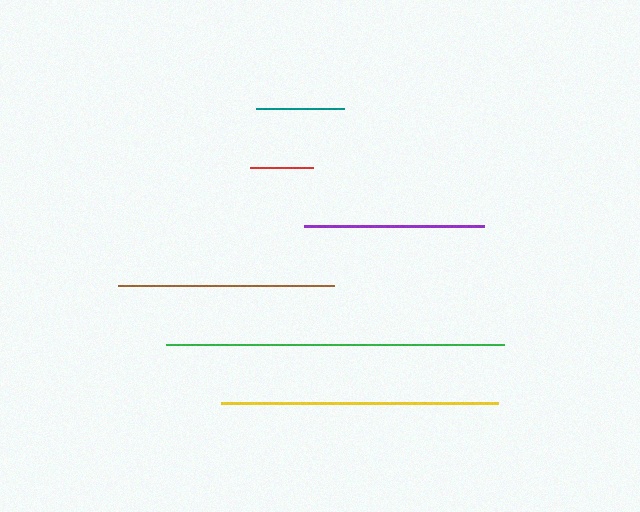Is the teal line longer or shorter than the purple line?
The purple line is longer than the teal line.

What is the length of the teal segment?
The teal segment is approximately 88 pixels long.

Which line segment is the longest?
The green line is the longest at approximately 338 pixels.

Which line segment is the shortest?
The red line is the shortest at approximately 63 pixels.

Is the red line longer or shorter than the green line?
The green line is longer than the red line.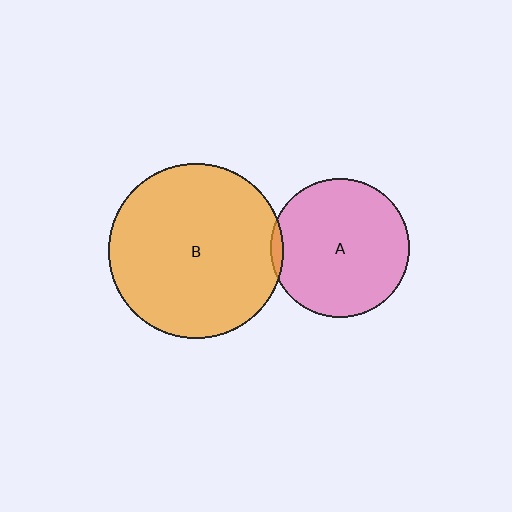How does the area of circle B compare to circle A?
Approximately 1.6 times.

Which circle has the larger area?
Circle B (orange).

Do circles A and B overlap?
Yes.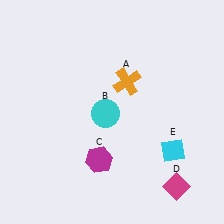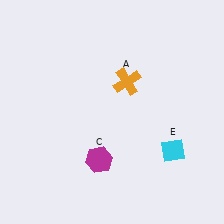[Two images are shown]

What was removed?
The cyan circle (B), the magenta diamond (D) were removed in Image 2.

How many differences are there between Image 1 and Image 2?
There are 2 differences between the two images.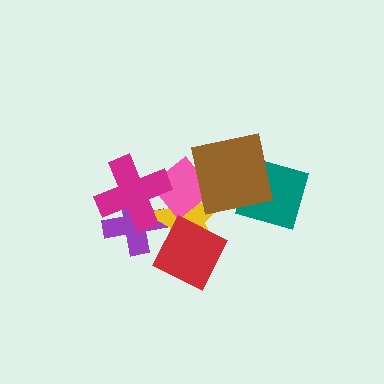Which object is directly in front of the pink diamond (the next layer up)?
The magenta cross is directly in front of the pink diamond.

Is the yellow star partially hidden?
Yes, it is partially covered by another shape.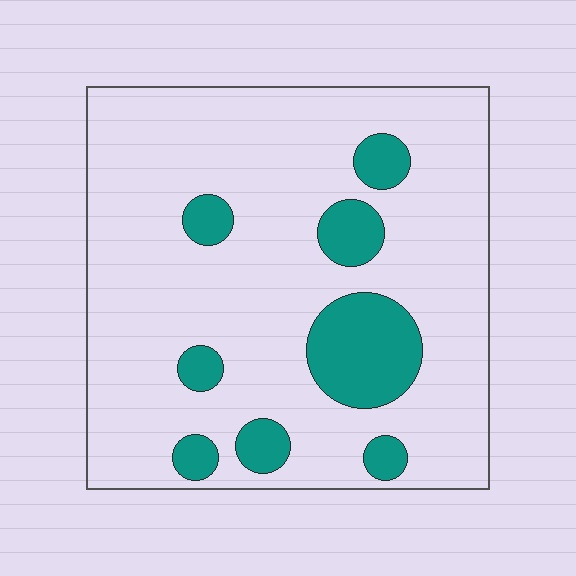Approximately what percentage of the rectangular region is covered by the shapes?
Approximately 15%.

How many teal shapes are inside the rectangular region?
8.